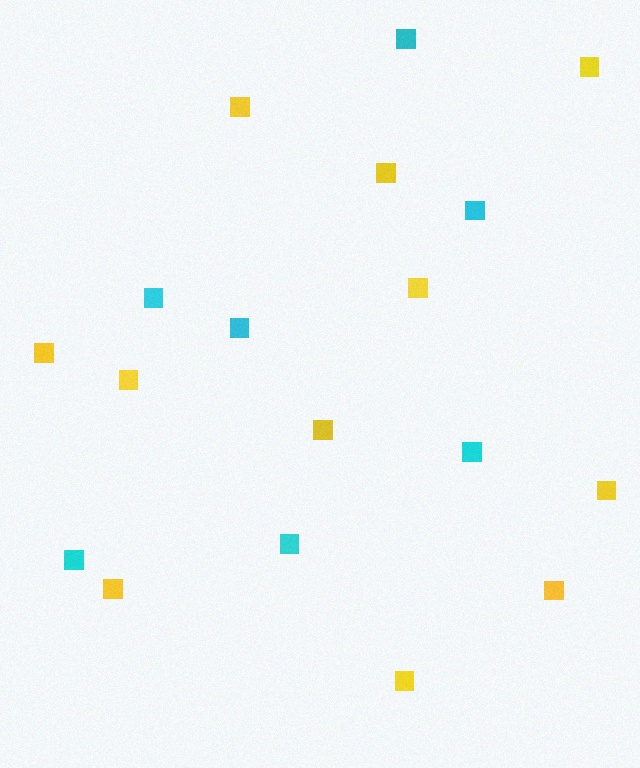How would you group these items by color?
There are 2 groups: one group of yellow squares (11) and one group of cyan squares (7).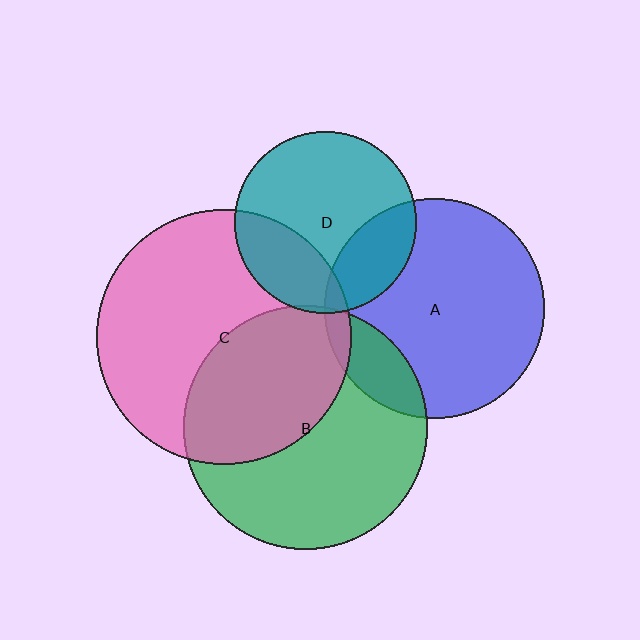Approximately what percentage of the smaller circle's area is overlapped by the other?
Approximately 5%.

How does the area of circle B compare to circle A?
Approximately 1.2 times.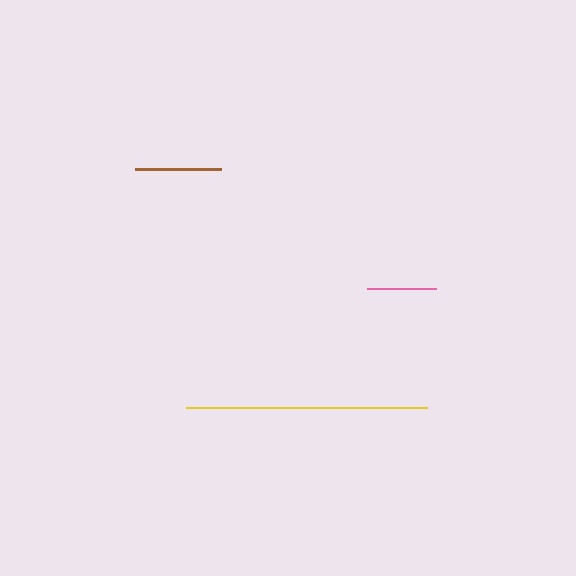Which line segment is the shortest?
The pink line is the shortest at approximately 69 pixels.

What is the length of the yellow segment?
The yellow segment is approximately 241 pixels long.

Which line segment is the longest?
The yellow line is the longest at approximately 241 pixels.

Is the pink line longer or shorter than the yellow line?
The yellow line is longer than the pink line.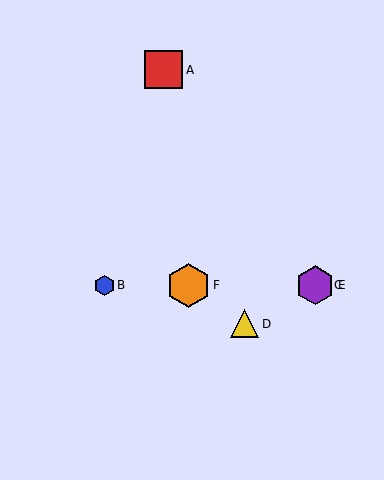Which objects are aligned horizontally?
Objects B, C, E, F are aligned horizontally.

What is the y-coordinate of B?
Object B is at y≈285.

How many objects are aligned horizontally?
4 objects (B, C, E, F) are aligned horizontally.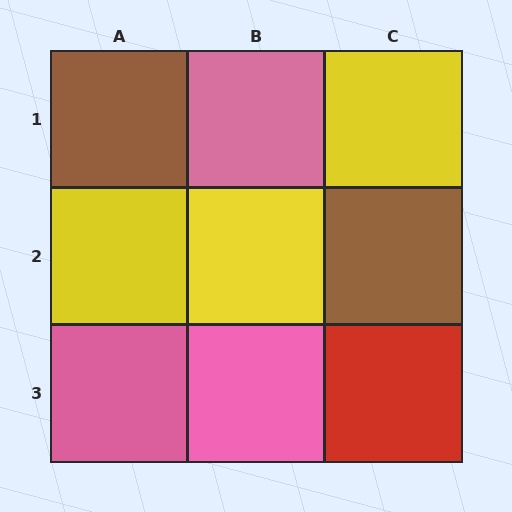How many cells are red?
1 cell is red.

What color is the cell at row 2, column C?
Brown.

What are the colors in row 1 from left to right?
Brown, pink, yellow.